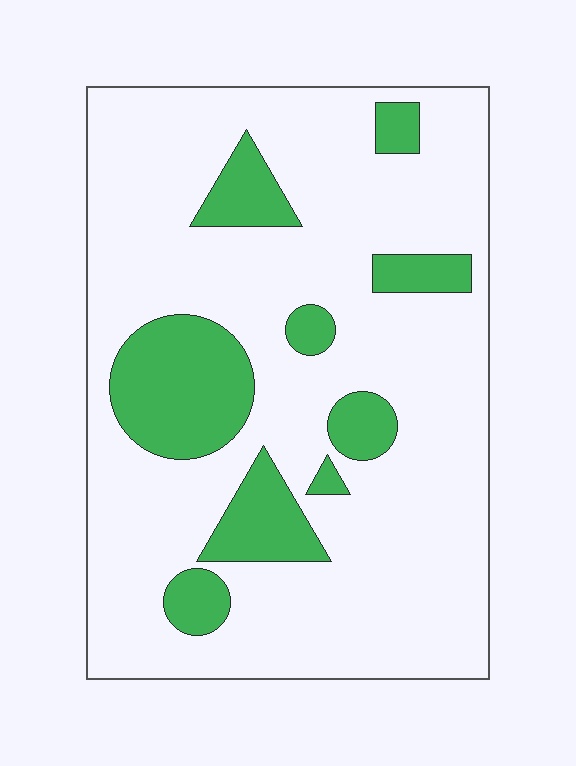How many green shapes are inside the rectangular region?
9.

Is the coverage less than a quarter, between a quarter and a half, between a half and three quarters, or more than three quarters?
Less than a quarter.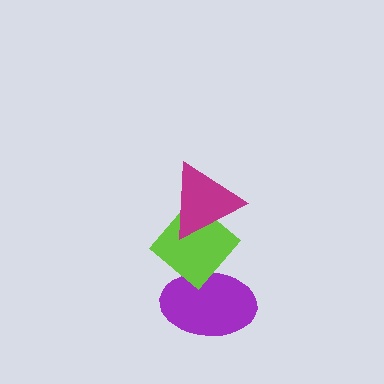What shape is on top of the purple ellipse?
The lime diamond is on top of the purple ellipse.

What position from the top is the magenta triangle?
The magenta triangle is 1st from the top.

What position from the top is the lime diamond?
The lime diamond is 2nd from the top.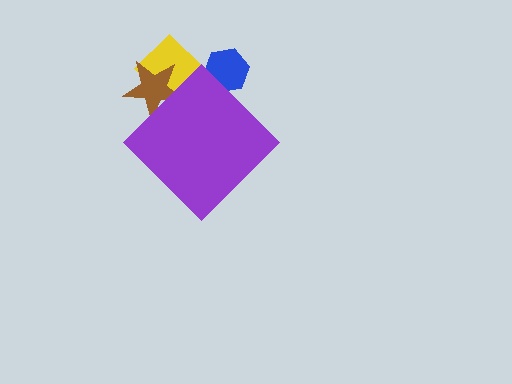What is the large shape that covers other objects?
A purple diamond.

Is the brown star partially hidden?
Yes, the brown star is partially hidden behind the purple diamond.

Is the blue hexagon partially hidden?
Yes, the blue hexagon is partially hidden behind the purple diamond.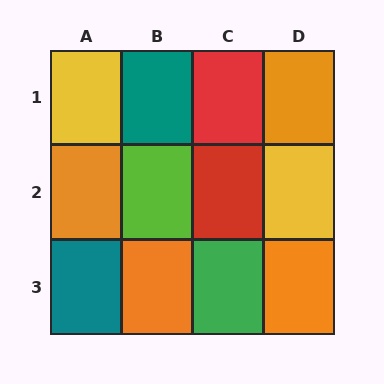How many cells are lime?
1 cell is lime.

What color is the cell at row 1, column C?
Red.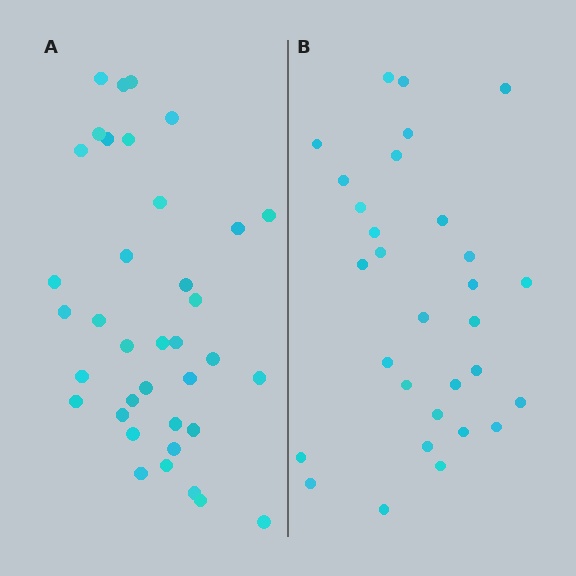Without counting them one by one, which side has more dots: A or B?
Region A (the left region) has more dots.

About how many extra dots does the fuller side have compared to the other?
Region A has roughly 8 or so more dots than region B.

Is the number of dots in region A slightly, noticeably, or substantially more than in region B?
Region A has only slightly more — the two regions are fairly close. The ratio is roughly 1.2 to 1.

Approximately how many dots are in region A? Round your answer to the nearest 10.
About 40 dots. (The exact count is 37, which rounds to 40.)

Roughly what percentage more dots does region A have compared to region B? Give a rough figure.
About 25% more.